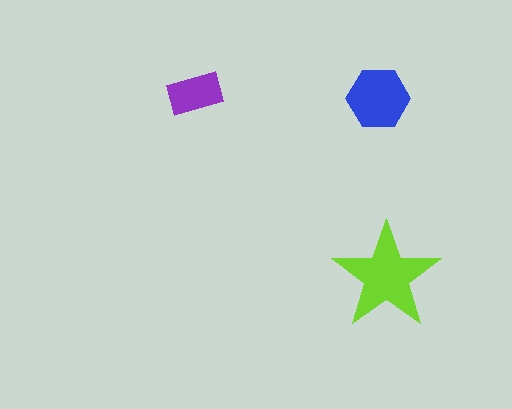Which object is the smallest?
The purple rectangle.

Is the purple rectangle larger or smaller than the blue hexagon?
Smaller.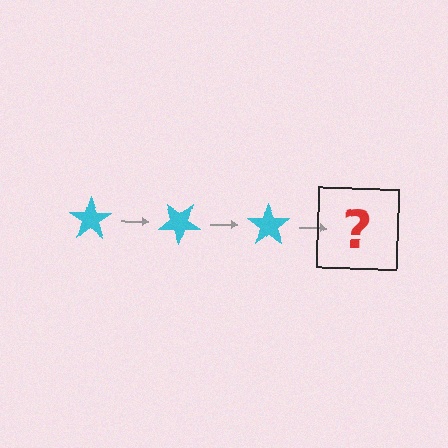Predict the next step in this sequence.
The next step is a cyan star rotated 105 degrees.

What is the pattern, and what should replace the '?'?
The pattern is that the star rotates 35 degrees each step. The '?' should be a cyan star rotated 105 degrees.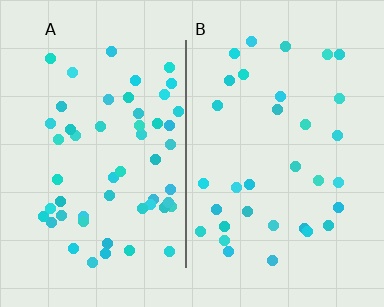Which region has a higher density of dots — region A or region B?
A (the left).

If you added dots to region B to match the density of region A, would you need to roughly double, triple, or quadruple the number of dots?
Approximately double.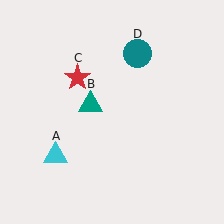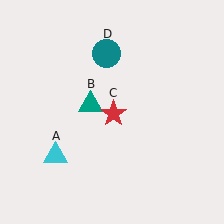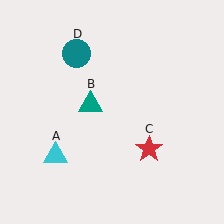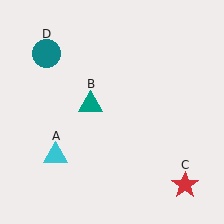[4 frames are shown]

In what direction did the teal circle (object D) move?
The teal circle (object D) moved left.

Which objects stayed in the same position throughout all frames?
Cyan triangle (object A) and teal triangle (object B) remained stationary.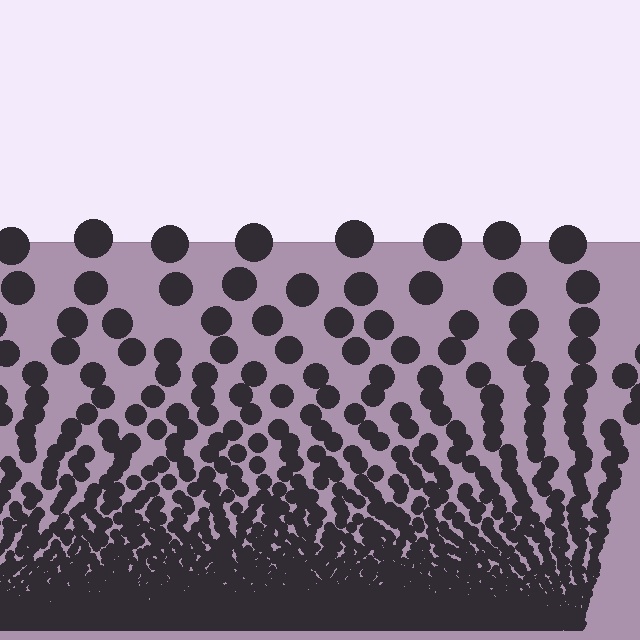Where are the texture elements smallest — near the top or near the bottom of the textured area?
Near the bottom.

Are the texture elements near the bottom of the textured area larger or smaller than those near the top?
Smaller. The gradient is inverted — elements near the bottom are smaller and denser.